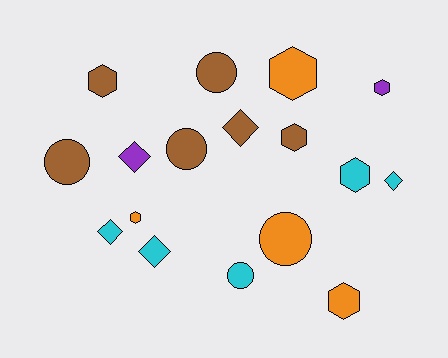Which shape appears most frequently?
Hexagon, with 7 objects.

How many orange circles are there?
There is 1 orange circle.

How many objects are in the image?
There are 17 objects.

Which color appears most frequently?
Brown, with 6 objects.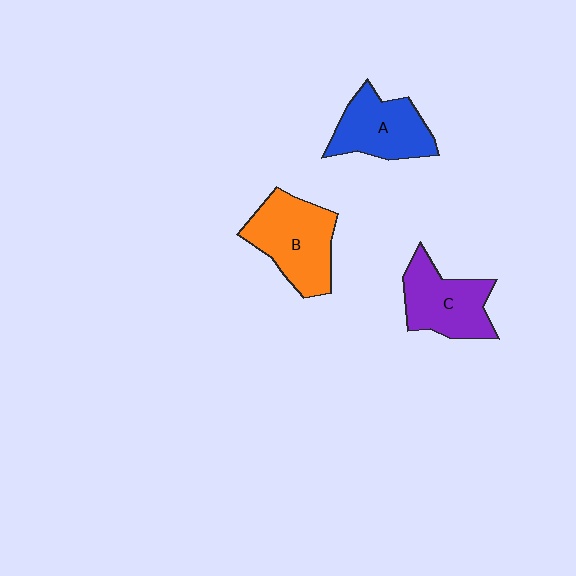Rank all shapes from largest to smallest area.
From largest to smallest: B (orange), C (purple), A (blue).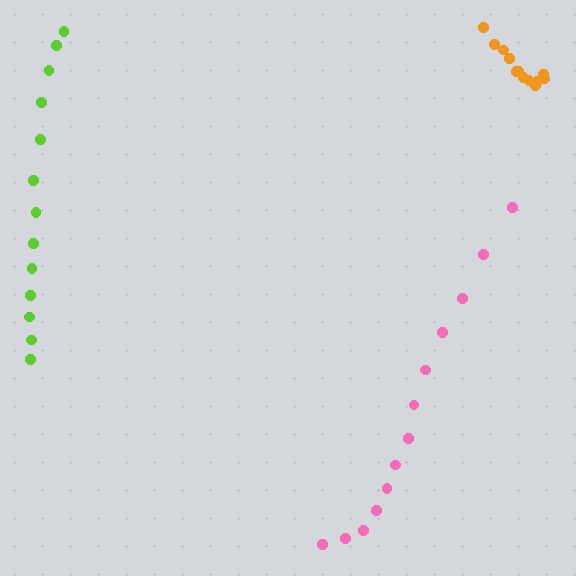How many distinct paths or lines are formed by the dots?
There are 3 distinct paths.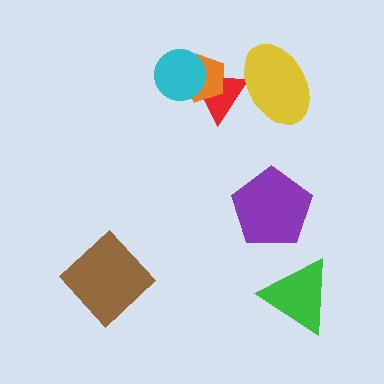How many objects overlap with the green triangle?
0 objects overlap with the green triangle.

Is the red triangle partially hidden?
Yes, it is partially covered by another shape.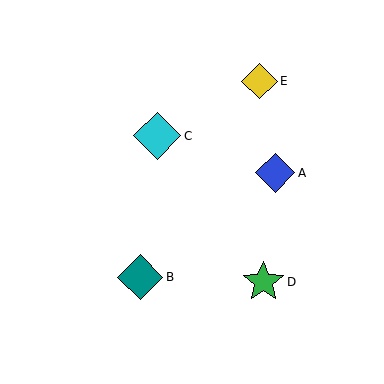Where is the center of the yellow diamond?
The center of the yellow diamond is at (260, 81).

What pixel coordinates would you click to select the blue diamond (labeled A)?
Click at (275, 173) to select the blue diamond A.